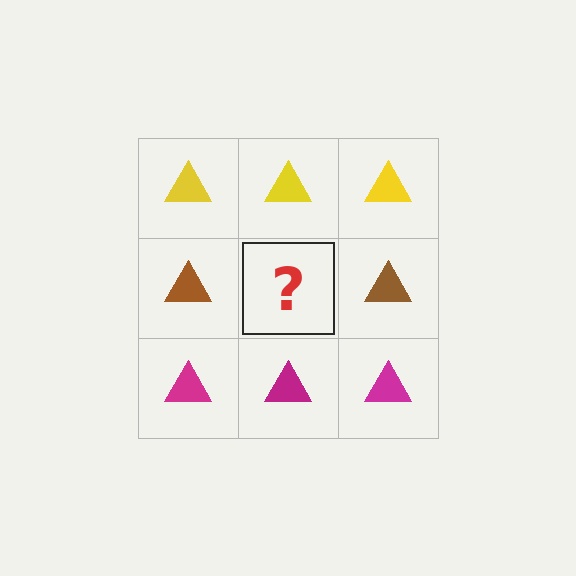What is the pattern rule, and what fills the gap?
The rule is that each row has a consistent color. The gap should be filled with a brown triangle.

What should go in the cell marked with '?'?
The missing cell should contain a brown triangle.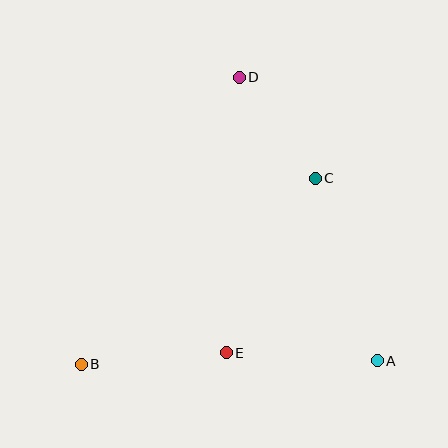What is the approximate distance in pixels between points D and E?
The distance between D and E is approximately 276 pixels.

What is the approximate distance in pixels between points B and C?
The distance between B and C is approximately 299 pixels.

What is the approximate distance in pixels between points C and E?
The distance between C and E is approximately 196 pixels.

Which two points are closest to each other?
Points C and D are closest to each other.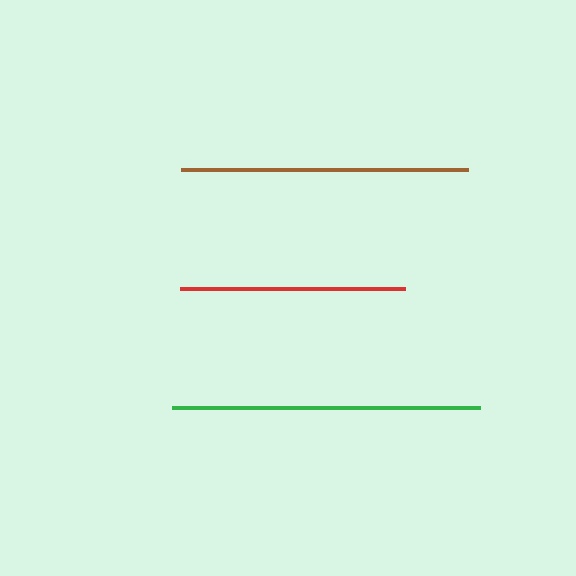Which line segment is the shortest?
The red line is the shortest at approximately 225 pixels.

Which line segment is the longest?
The green line is the longest at approximately 308 pixels.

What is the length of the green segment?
The green segment is approximately 308 pixels long.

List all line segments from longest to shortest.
From longest to shortest: green, brown, red.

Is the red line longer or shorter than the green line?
The green line is longer than the red line.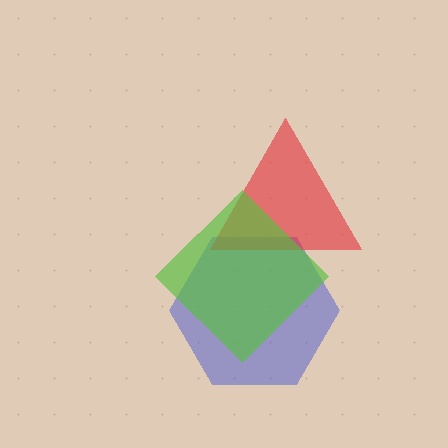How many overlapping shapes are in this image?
There are 3 overlapping shapes in the image.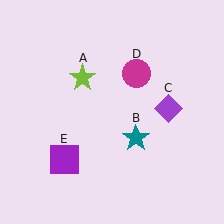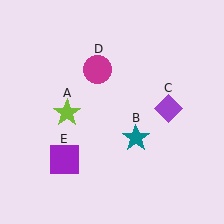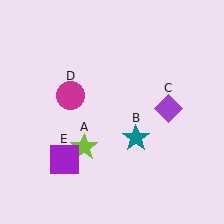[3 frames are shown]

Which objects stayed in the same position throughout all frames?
Teal star (object B) and purple diamond (object C) and purple square (object E) remained stationary.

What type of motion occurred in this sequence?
The lime star (object A), magenta circle (object D) rotated counterclockwise around the center of the scene.